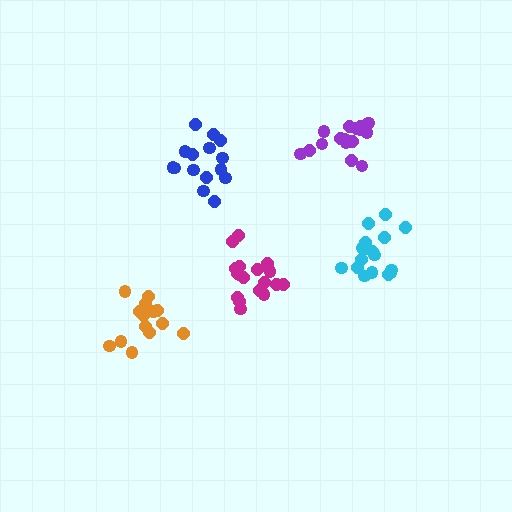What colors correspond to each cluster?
The clusters are colored: purple, orange, blue, cyan, magenta.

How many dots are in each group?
Group 1: 16 dots, Group 2: 15 dots, Group 3: 15 dots, Group 4: 17 dots, Group 5: 18 dots (81 total).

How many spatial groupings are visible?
There are 5 spatial groupings.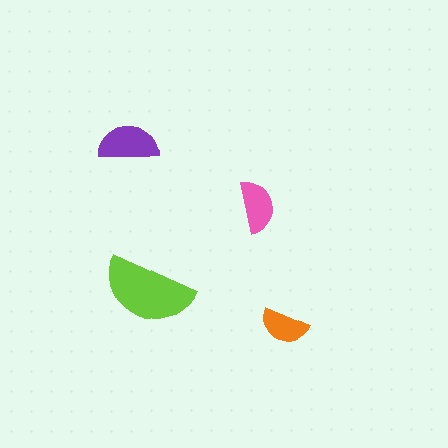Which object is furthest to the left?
The purple semicircle is leftmost.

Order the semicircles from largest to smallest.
the lime one, the purple one, the pink one, the orange one.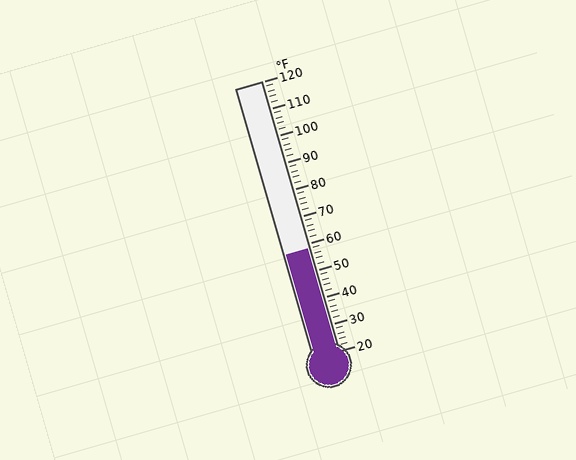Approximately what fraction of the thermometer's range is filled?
The thermometer is filled to approximately 40% of its range.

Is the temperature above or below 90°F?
The temperature is below 90°F.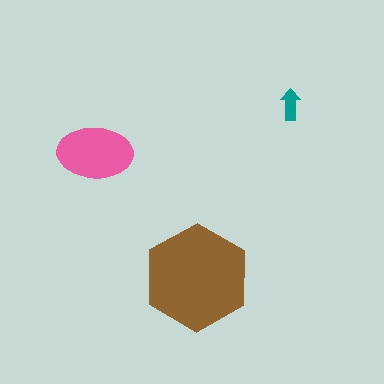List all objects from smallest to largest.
The teal arrow, the pink ellipse, the brown hexagon.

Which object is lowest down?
The brown hexagon is bottommost.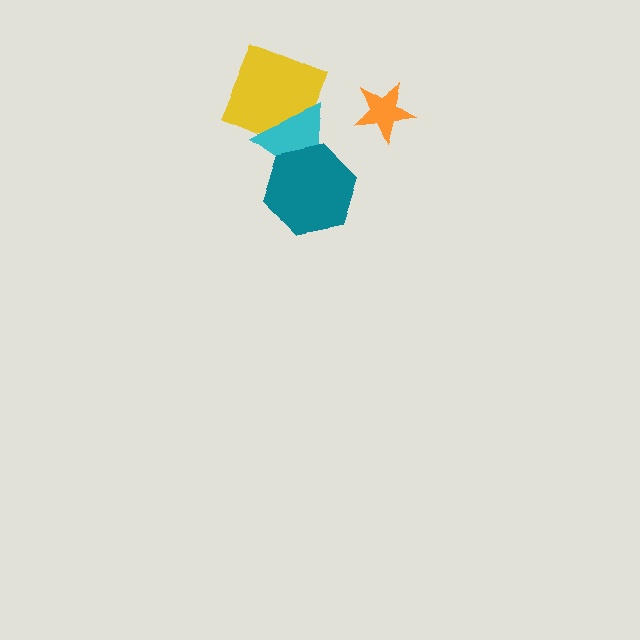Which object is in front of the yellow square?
The cyan triangle is in front of the yellow square.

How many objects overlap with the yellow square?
1 object overlaps with the yellow square.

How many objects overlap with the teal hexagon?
1 object overlaps with the teal hexagon.